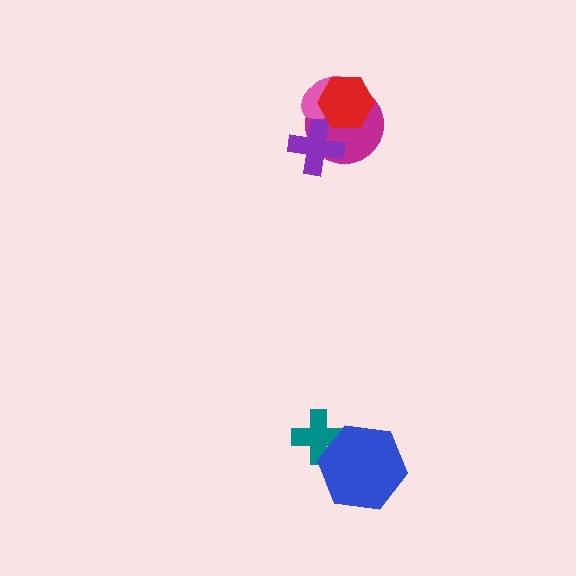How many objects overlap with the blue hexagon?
1 object overlaps with the blue hexagon.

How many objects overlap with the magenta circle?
3 objects overlap with the magenta circle.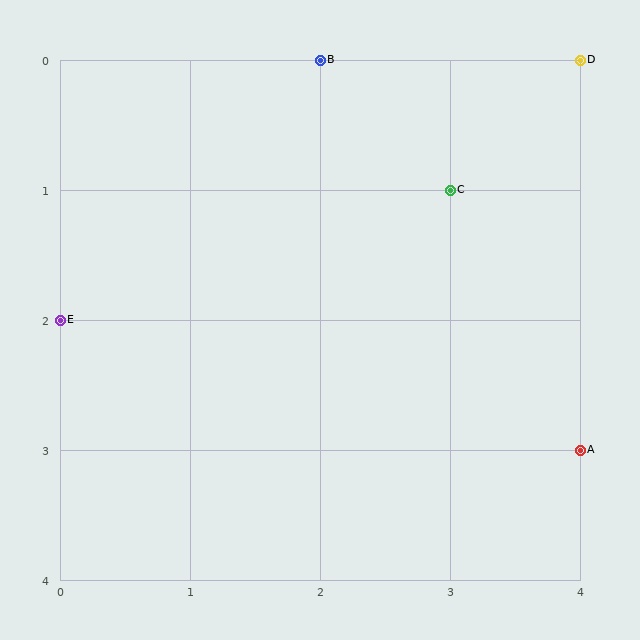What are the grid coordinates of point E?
Point E is at grid coordinates (0, 2).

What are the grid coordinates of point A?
Point A is at grid coordinates (4, 3).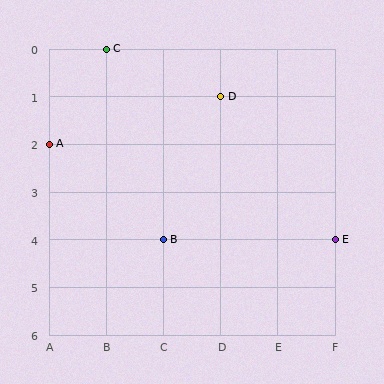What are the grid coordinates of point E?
Point E is at grid coordinates (F, 4).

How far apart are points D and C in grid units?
Points D and C are 2 columns and 1 row apart (about 2.2 grid units diagonally).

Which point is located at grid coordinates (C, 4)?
Point B is at (C, 4).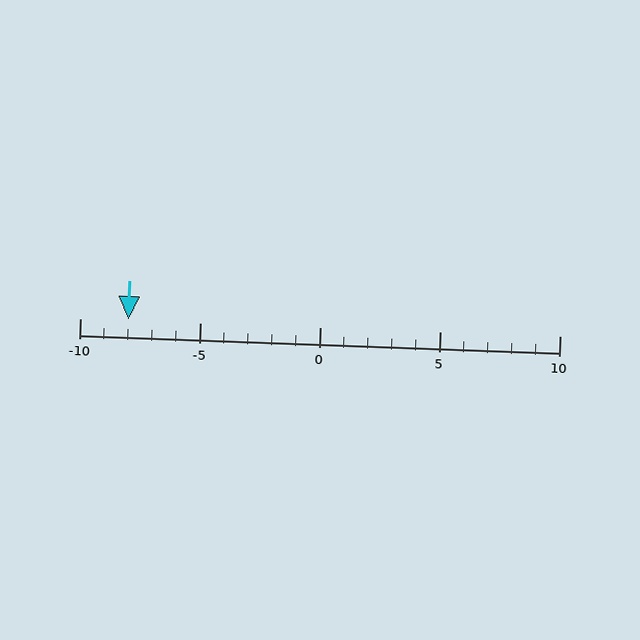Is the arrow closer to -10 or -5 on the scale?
The arrow is closer to -10.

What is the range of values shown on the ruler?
The ruler shows values from -10 to 10.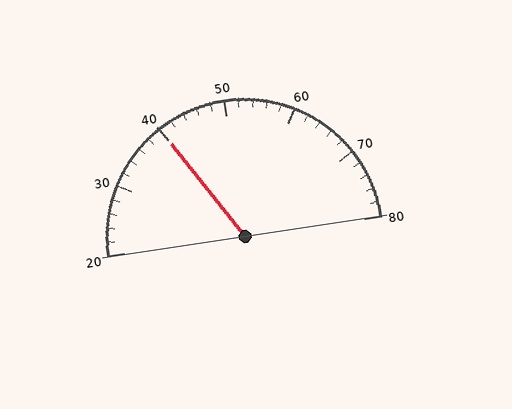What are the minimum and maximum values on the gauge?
The gauge ranges from 20 to 80.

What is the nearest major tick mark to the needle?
The nearest major tick mark is 40.